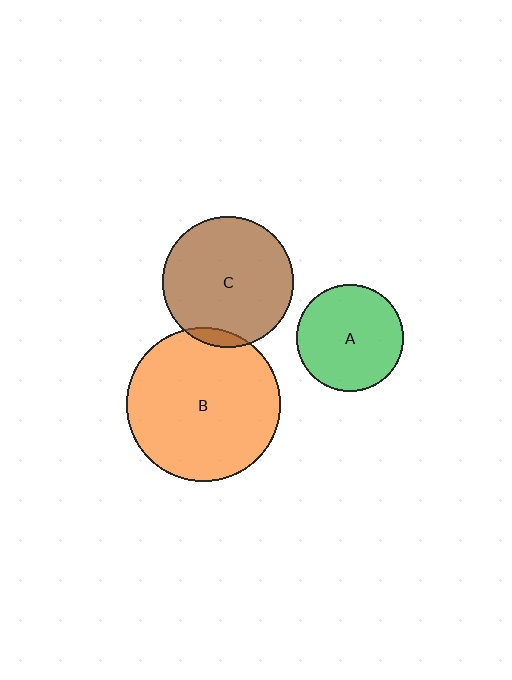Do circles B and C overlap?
Yes.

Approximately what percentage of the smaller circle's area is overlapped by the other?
Approximately 5%.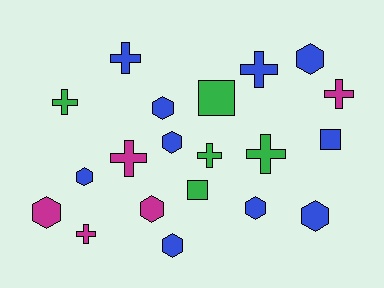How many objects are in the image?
There are 20 objects.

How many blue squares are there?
There is 1 blue square.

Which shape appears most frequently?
Hexagon, with 9 objects.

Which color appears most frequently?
Blue, with 10 objects.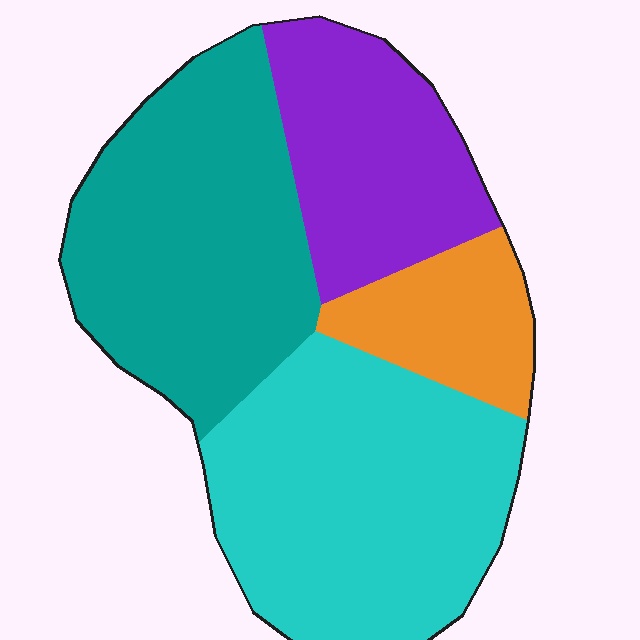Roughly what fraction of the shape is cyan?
Cyan covers roughly 35% of the shape.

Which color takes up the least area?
Orange, at roughly 10%.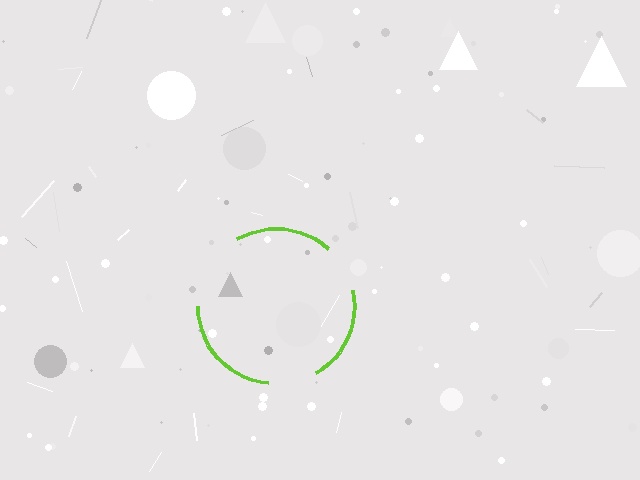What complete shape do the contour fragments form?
The contour fragments form a circle.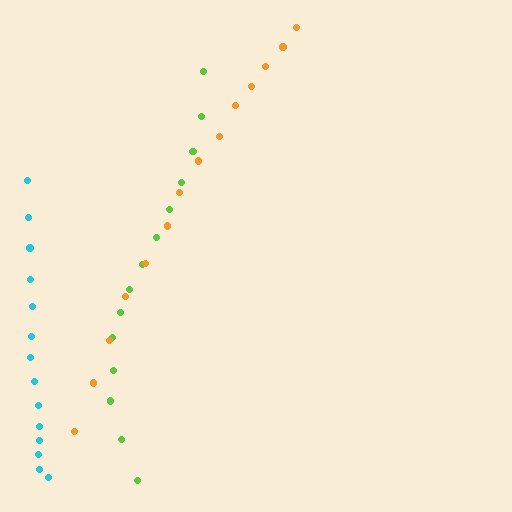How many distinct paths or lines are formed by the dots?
There are 3 distinct paths.